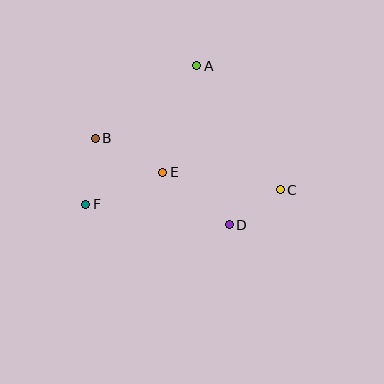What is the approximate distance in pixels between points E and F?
The distance between E and F is approximately 84 pixels.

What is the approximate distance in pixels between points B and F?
The distance between B and F is approximately 67 pixels.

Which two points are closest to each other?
Points C and D are closest to each other.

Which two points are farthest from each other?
Points C and F are farthest from each other.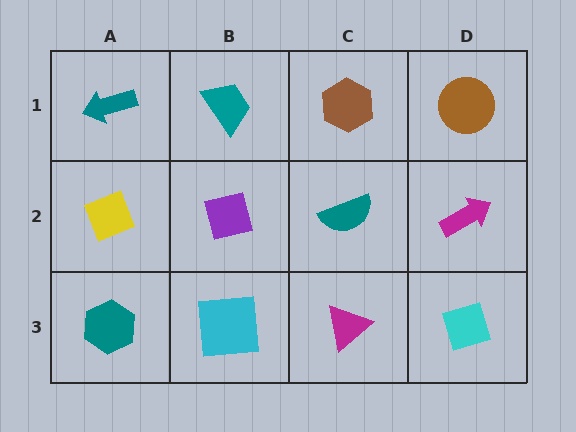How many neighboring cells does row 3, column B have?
3.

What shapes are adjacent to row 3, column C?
A teal semicircle (row 2, column C), a cyan square (row 3, column B), a cyan diamond (row 3, column D).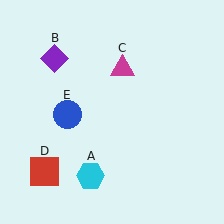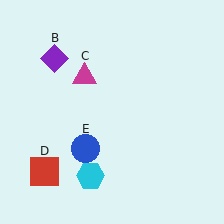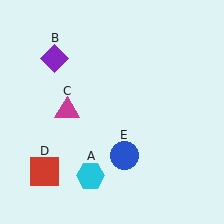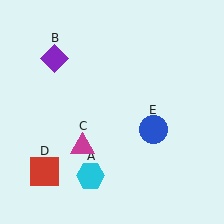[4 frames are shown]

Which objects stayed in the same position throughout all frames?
Cyan hexagon (object A) and purple diamond (object B) and red square (object D) remained stationary.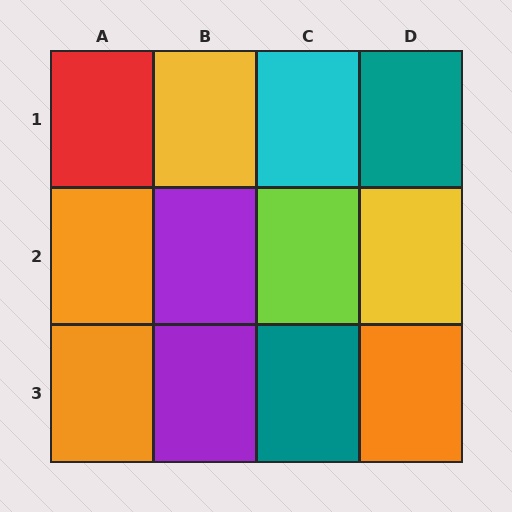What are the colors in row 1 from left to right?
Red, yellow, cyan, teal.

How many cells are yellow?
2 cells are yellow.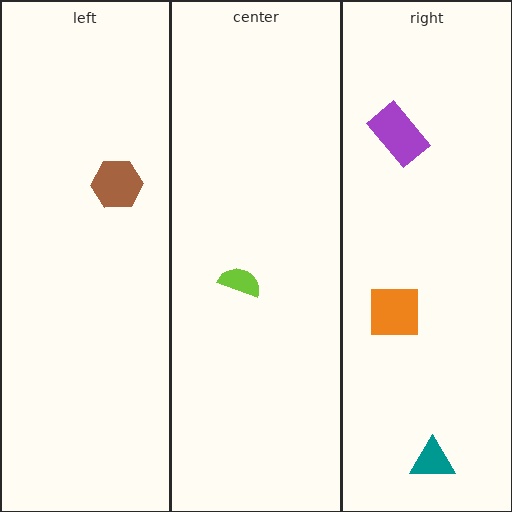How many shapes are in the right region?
3.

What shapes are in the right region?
The purple rectangle, the orange square, the teal triangle.